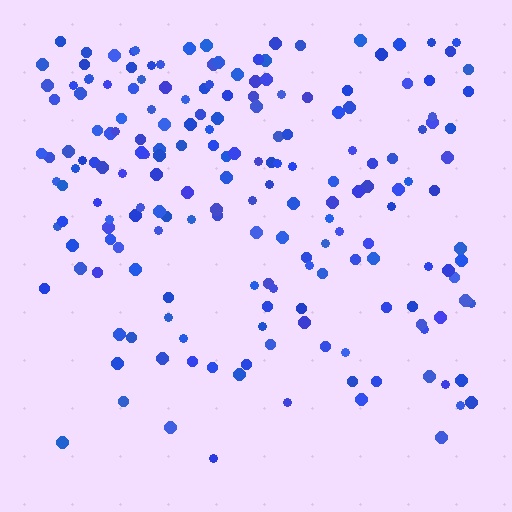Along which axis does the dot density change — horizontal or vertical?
Vertical.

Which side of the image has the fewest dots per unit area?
The bottom.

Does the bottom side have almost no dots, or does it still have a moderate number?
Still a moderate number, just noticeably fewer than the top.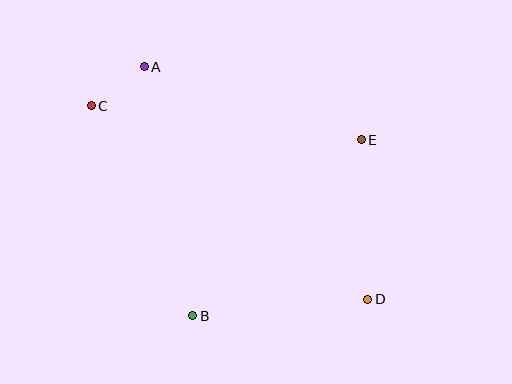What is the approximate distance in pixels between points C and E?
The distance between C and E is approximately 272 pixels.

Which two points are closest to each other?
Points A and C are closest to each other.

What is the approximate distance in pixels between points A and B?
The distance between A and B is approximately 254 pixels.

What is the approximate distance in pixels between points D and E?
The distance between D and E is approximately 160 pixels.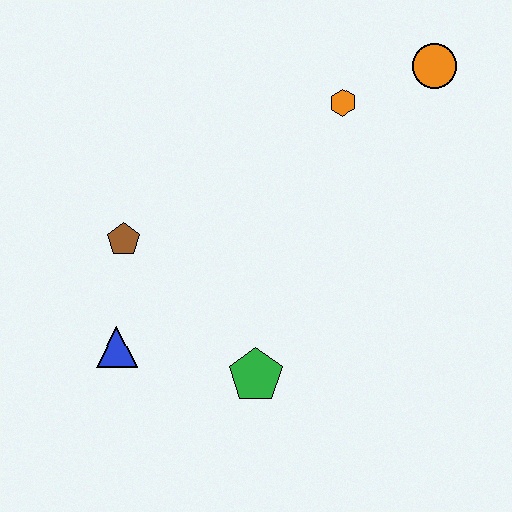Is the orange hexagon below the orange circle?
Yes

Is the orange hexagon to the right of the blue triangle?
Yes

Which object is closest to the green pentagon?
The blue triangle is closest to the green pentagon.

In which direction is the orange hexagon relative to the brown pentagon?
The orange hexagon is to the right of the brown pentagon.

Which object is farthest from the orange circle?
The blue triangle is farthest from the orange circle.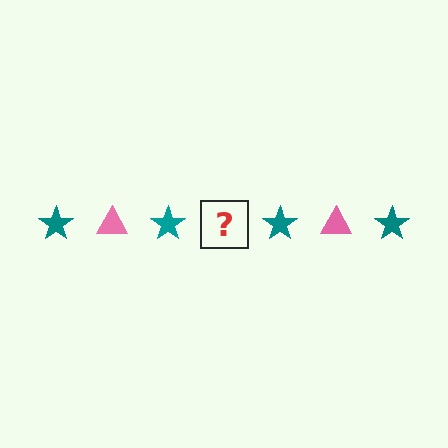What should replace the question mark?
The question mark should be replaced with a pink triangle.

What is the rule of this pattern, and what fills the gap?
The rule is that the pattern alternates between teal star and pink triangle. The gap should be filled with a pink triangle.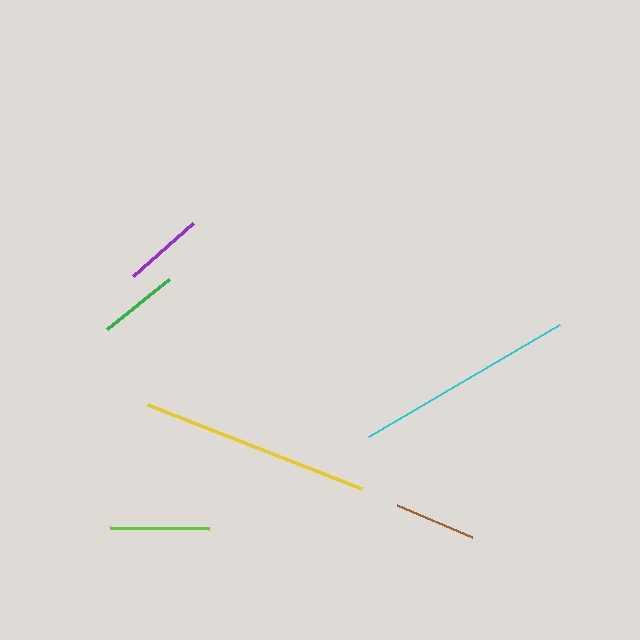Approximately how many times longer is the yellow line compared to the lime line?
The yellow line is approximately 2.3 times the length of the lime line.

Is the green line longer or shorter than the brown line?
The brown line is longer than the green line.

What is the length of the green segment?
The green segment is approximately 79 pixels long.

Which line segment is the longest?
The yellow line is the longest at approximately 230 pixels.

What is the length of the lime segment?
The lime segment is approximately 99 pixels long.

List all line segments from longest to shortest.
From longest to shortest: yellow, cyan, lime, brown, purple, green.